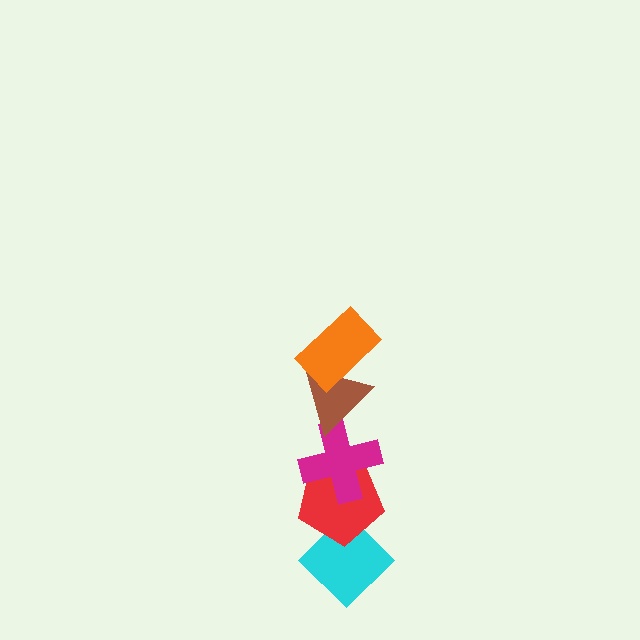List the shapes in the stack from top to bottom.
From top to bottom: the orange rectangle, the brown triangle, the magenta cross, the red pentagon, the cyan diamond.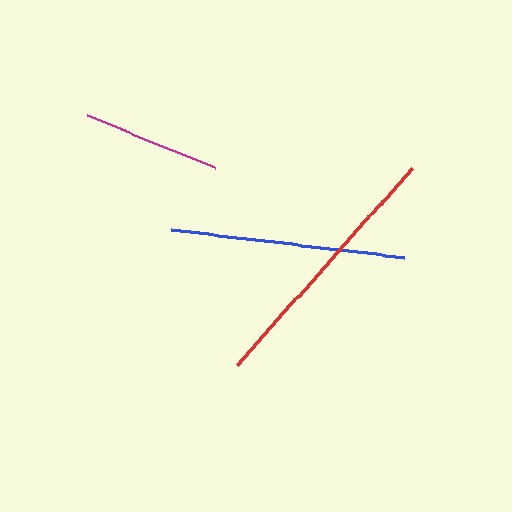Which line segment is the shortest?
The magenta line is the shortest at approximately 139 pixels.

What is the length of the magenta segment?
The magenta segment is approximately 139 pixels long.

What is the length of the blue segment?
The blue segment is approximately 234 pixels long.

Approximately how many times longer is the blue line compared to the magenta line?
The blue line is approximately 1.7 times the length of the magenta line.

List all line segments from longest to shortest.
From longest to shortest: red, blue, magenta.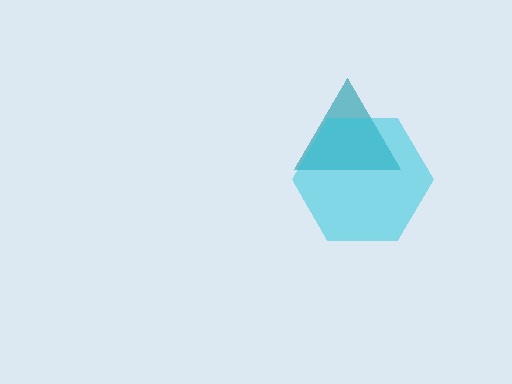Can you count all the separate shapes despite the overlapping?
Yes, there are 2 separate shapes.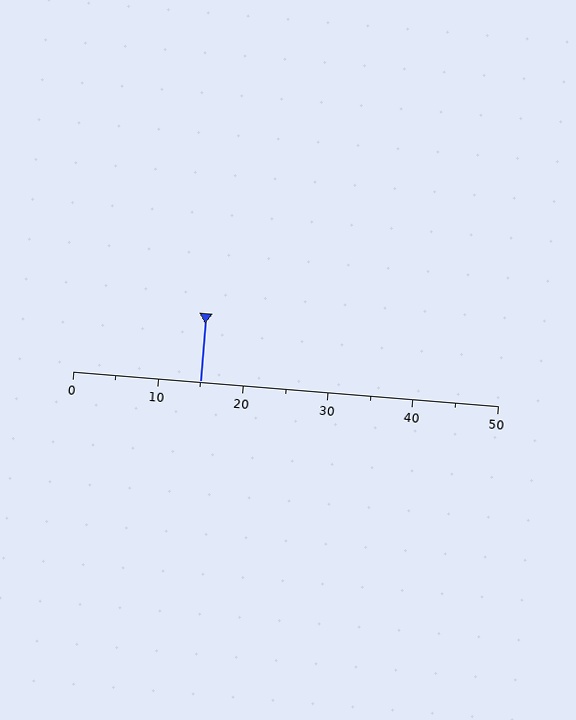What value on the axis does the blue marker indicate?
The marker indicates approximately 15.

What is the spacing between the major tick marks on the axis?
The major ticks are spaced 10 apart.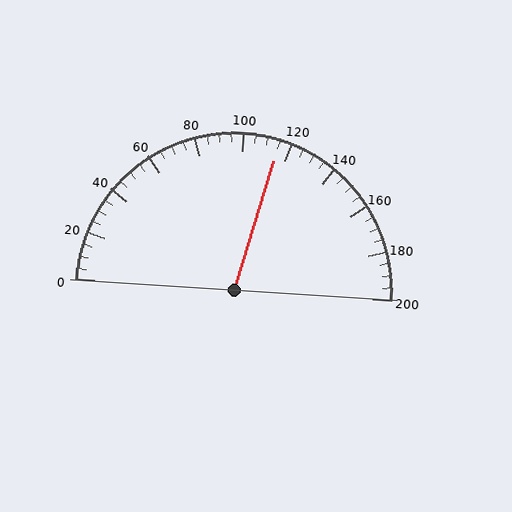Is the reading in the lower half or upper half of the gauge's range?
The reading is in the upper half of the range (0 to 200).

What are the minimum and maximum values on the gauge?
The gauge ranges from 0 to 200.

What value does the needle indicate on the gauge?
The needle indicates approximately 115.